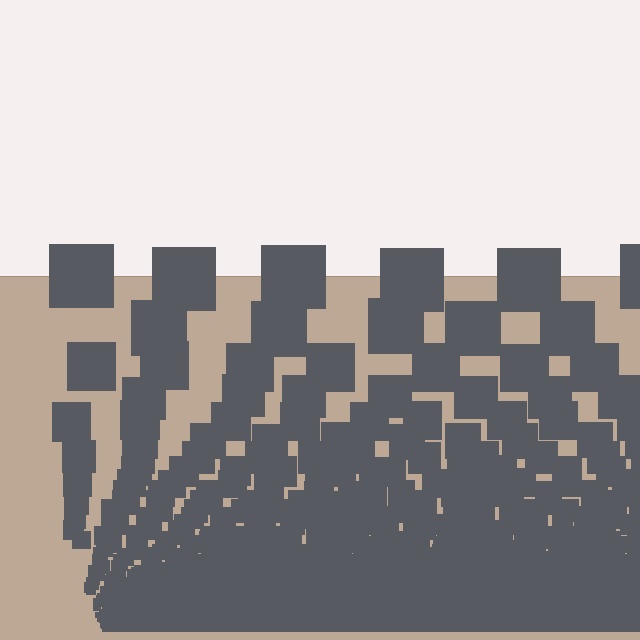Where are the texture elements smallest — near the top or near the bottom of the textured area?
Near the bottom.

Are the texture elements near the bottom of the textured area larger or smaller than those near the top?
Smaller. The gradient is inverted — elements near the bottom are smaller and denser.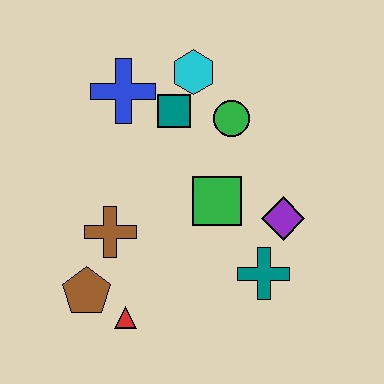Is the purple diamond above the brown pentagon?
Yes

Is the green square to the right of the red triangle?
Yes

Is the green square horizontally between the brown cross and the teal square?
No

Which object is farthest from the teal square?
The red triangle is farthest from the teal square.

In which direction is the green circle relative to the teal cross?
The green circle is above the teal cross.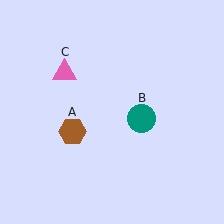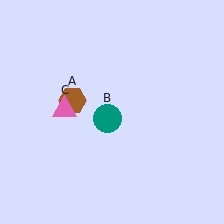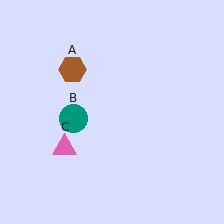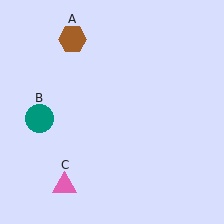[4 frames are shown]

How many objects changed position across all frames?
3 objects changed position: brown hexagon (object A), teal circle (object B), pink triangle (object C).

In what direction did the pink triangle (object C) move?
The pink triangle (object C) moved down.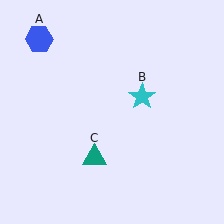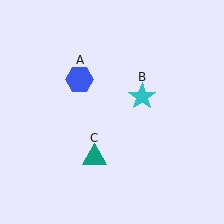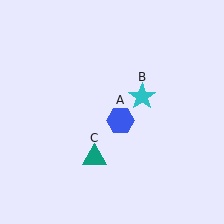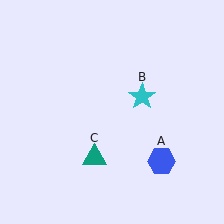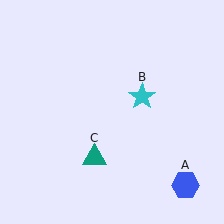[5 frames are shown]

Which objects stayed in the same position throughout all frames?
Cyan star (object B) and teal triangle (object C) remained stationary.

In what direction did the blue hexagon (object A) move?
The blue hexagon (object A) moved down and to the right.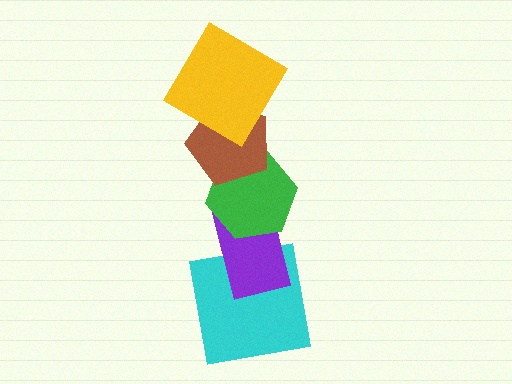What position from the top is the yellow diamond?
The yellow diamond is 1st from the top.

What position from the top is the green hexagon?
The green hexagon is 3rd from the top.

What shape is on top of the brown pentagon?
The yellow diamond is on top of the brown pentagon.